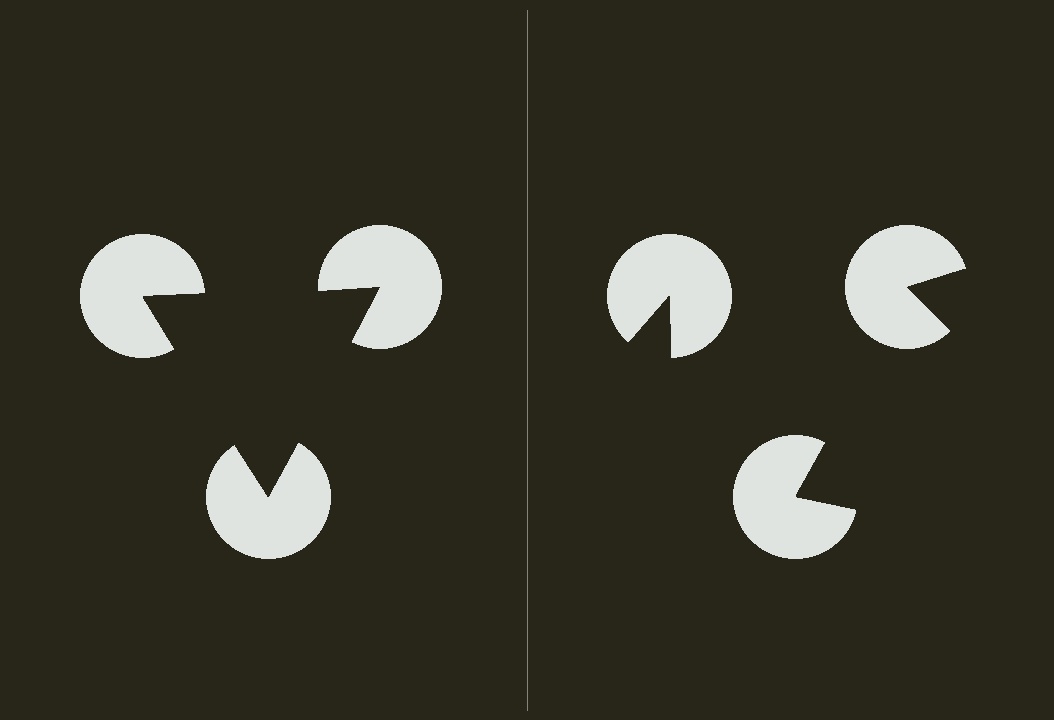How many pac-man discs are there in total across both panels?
6 — 3 on each side.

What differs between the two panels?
The pac-man discs are positioned identically on both sides; only the wedge orientations differ. On the left they align to a triangle; on the right they are misaligned.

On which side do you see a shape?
An illusory triangle appears on the left side. On the right side the wedge cuts are rotated, so no coherent shape forms.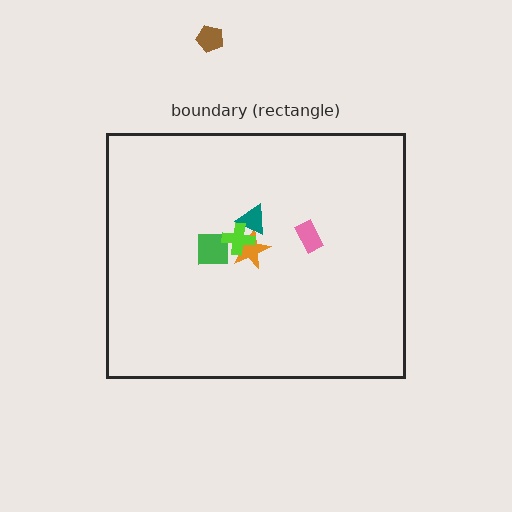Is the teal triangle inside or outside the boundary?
Inside.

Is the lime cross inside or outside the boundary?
Inside.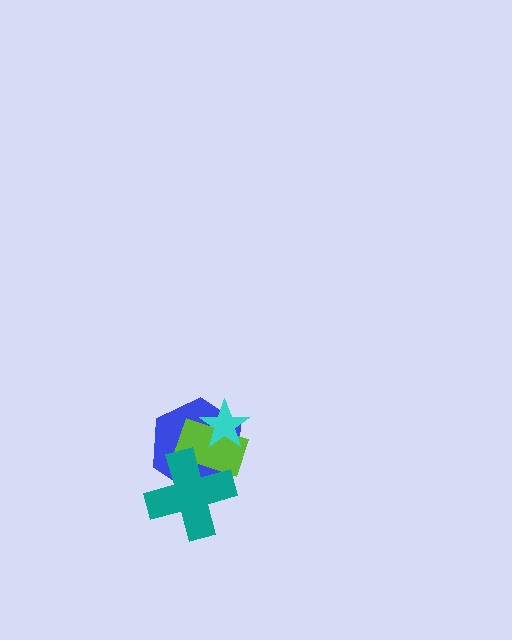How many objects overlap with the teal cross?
2 objects overlap with the teal cross.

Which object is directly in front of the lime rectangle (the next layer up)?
The cyan star is directly in front of the lime rectangle.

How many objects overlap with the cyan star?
2 objects overlap with the cyan star.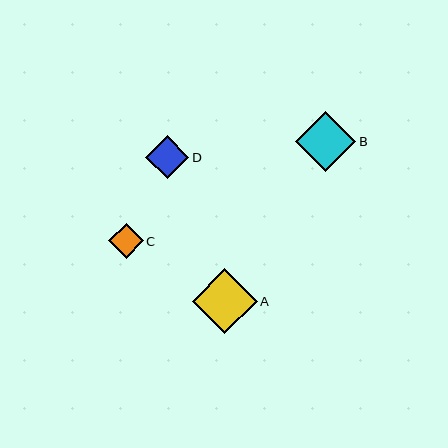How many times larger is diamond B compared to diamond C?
Diamond B is approximately 1.7 times the size of diamond C.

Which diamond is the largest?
Diamond A is the largest with a size of approximately 65 pixels.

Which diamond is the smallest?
Diamond C is the smallest with a size of approximately 35 pixels.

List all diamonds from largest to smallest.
From largest to smallest: A, B, D, C.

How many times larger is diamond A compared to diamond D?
Diamond A is approximately 1.5 times the size of diamond D.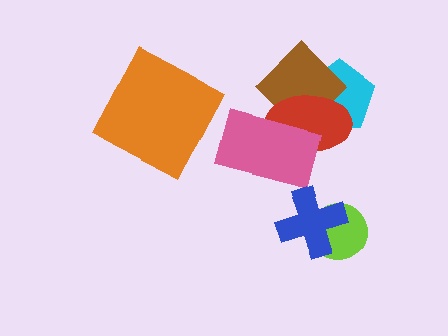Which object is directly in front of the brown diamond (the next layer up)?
The red ellipse is directly in front of the brown diamond.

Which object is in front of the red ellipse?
The pink rectangle is in front of the red ellipse.